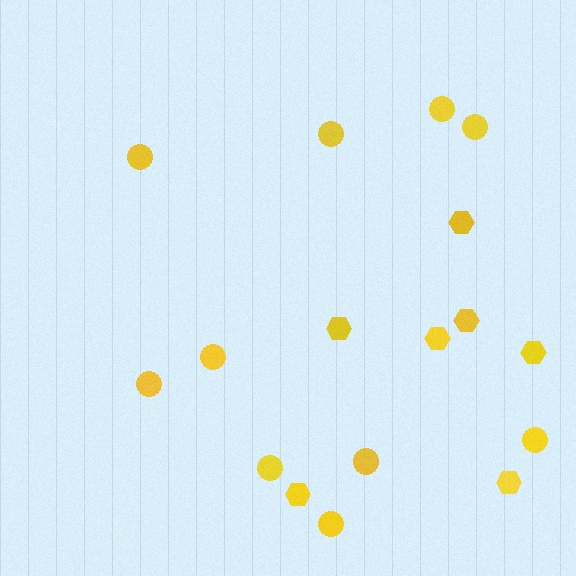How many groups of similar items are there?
There are 2 groups: one group of hexagons (7) and one group of circles (10).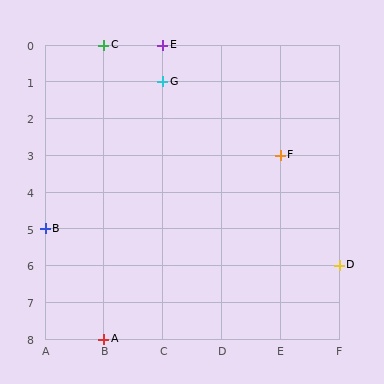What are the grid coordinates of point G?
Point G is at grid coordinates (C, 1).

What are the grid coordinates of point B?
Point B is at grid coordinates (A, 5).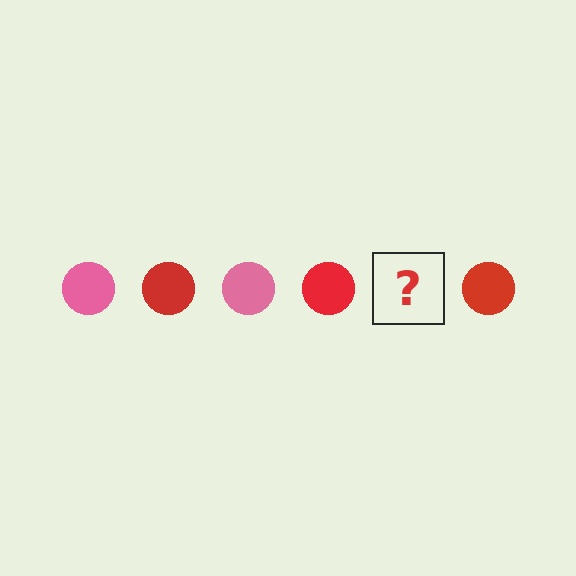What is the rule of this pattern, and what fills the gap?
The rule is that the pattern cycles through pink, red circles. The gap should be filled with a pink circle.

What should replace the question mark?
The question mark should be replaced with a pink circle.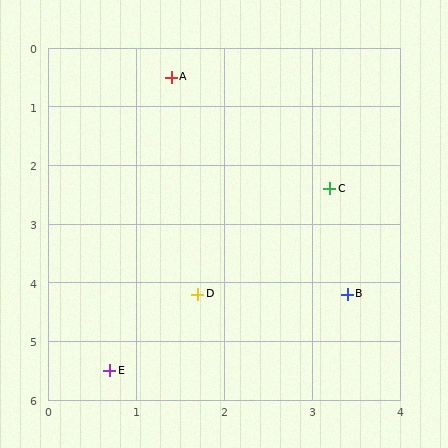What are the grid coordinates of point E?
Point E is at approximately (0.7, 5.5).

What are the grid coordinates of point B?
Point B is at approximately (3.4, 4.2).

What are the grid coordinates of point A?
Point A is at approximately (1.4, 0.5).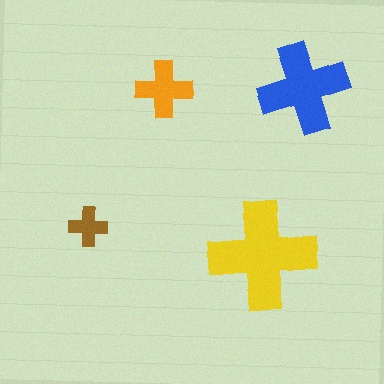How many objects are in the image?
There are 4 objects in the image.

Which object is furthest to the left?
The brown cross is leftmost.